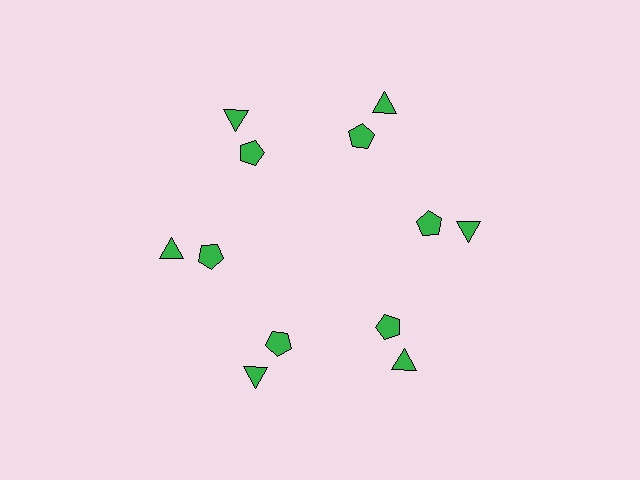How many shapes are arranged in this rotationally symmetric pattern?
There are 12 shapes, arranged in 6 groups of 2.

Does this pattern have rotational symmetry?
Yes, this pattern has 6-fold rotational symmetry. It looks the same after rotating 60 degrees around the center.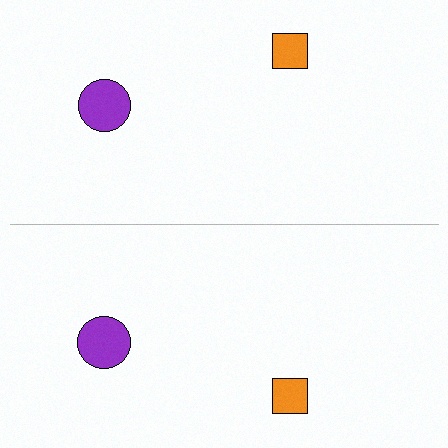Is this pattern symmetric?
Yes, this pattern has bilateral (reflection) symmetry.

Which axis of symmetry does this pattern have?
The pattern has a horizontal axis of symmetry running through the center of the image.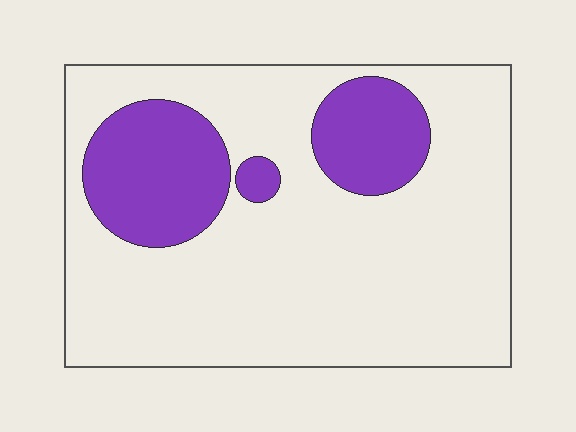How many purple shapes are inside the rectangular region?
3.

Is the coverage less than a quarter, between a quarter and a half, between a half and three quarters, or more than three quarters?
Less than a quarter.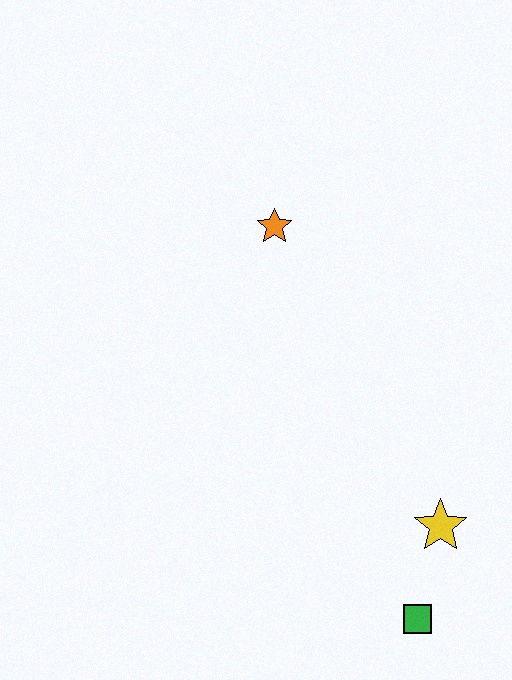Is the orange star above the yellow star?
Yes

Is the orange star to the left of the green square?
Yes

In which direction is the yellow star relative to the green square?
The yellow star is above the green square.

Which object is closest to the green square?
The yellow star is closest to the green square.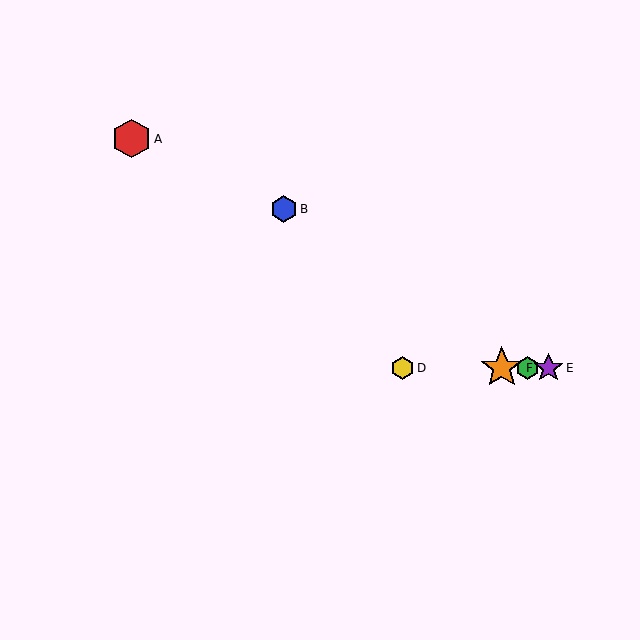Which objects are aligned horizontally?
Objects C, D, E, F are aligned horizontally.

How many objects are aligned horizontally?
4 objects (C, D, E, F) are aligned horizontally.